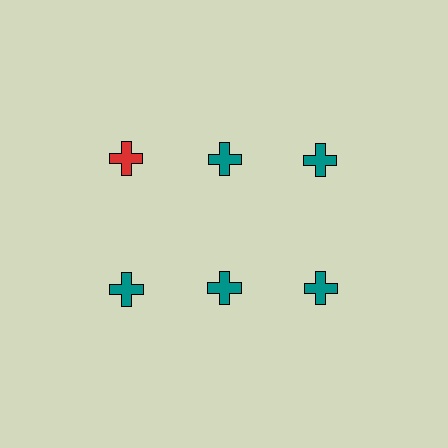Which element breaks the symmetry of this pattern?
The red cross in the top row, leftmost column breaks the symmetry. All other shapes are teal crosses.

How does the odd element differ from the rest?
It has a different color: red instead of teal.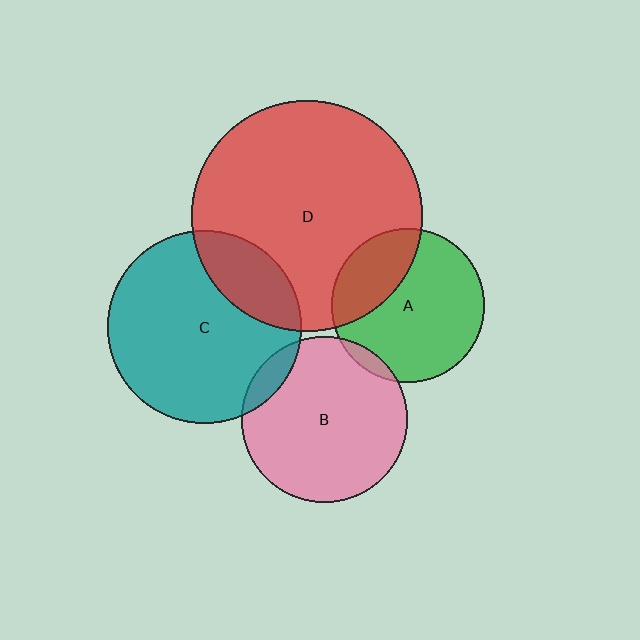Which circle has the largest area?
Circle D (red).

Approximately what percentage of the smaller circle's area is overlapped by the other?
Approximately 20%.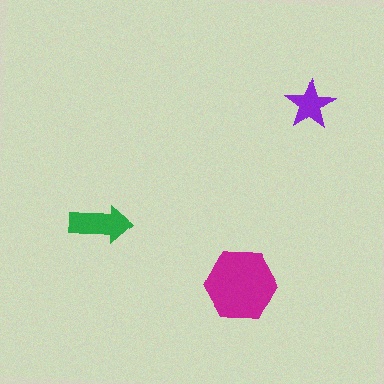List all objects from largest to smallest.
The magenta hexagon, the green arrow, the purple star.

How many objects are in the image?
There are 3 objects in the image.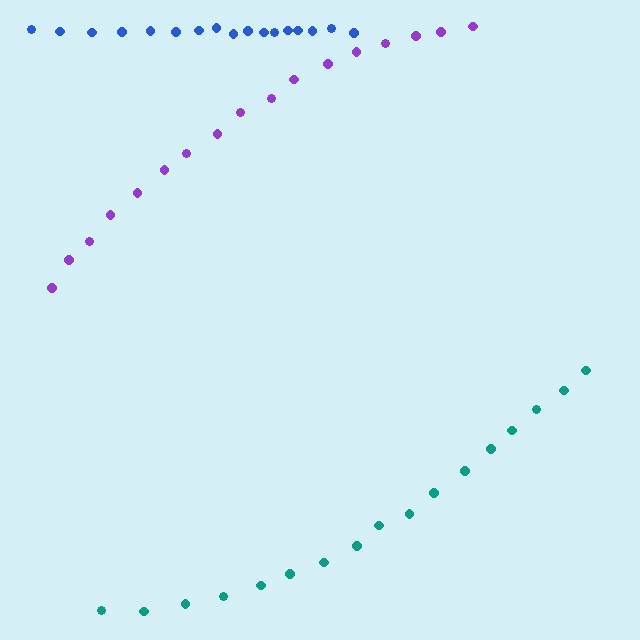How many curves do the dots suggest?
There are 3 distinct paths.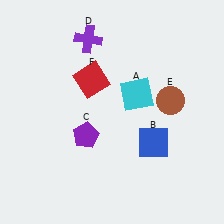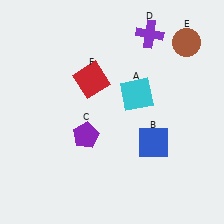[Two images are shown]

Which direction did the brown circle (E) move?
The brown circle (E) moved up.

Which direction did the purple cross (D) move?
The purple cross (D) moved right.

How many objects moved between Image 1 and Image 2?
2 objects moved between the two images.